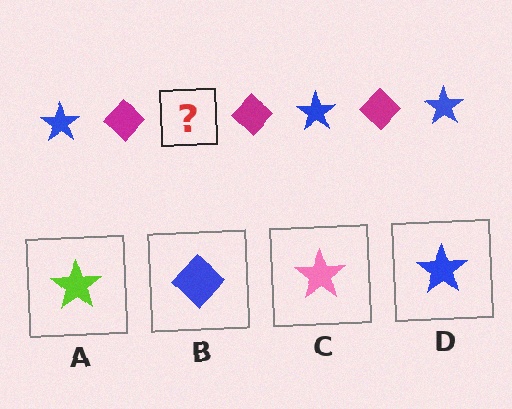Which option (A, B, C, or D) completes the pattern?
D.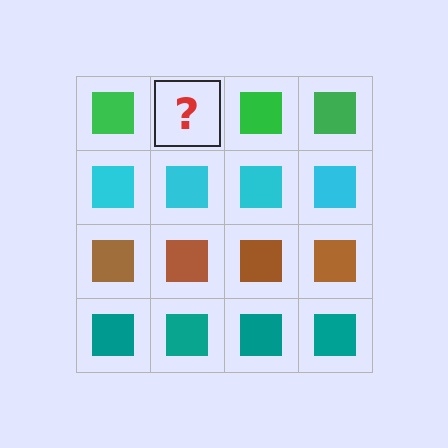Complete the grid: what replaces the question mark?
The question mark should be replaced with a green square.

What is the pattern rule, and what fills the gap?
The rule is that each row has a consistent color. The gap should be filled with a green square.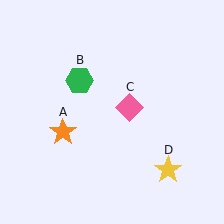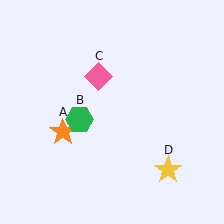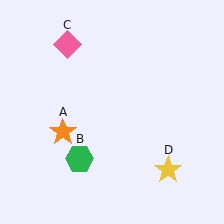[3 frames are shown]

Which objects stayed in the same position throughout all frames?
Orange star (object A) and yellow star (object D) remained stationary.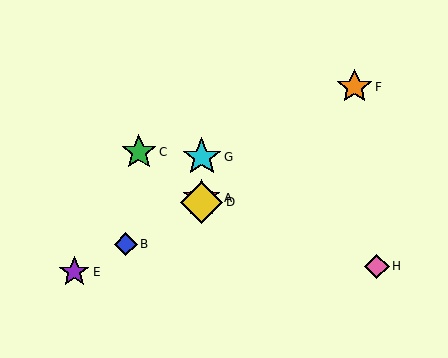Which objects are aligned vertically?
Objects A, D, G are aligned vertically.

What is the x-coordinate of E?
Object E is at x≈74.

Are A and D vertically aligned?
Yes, both are at x≈202.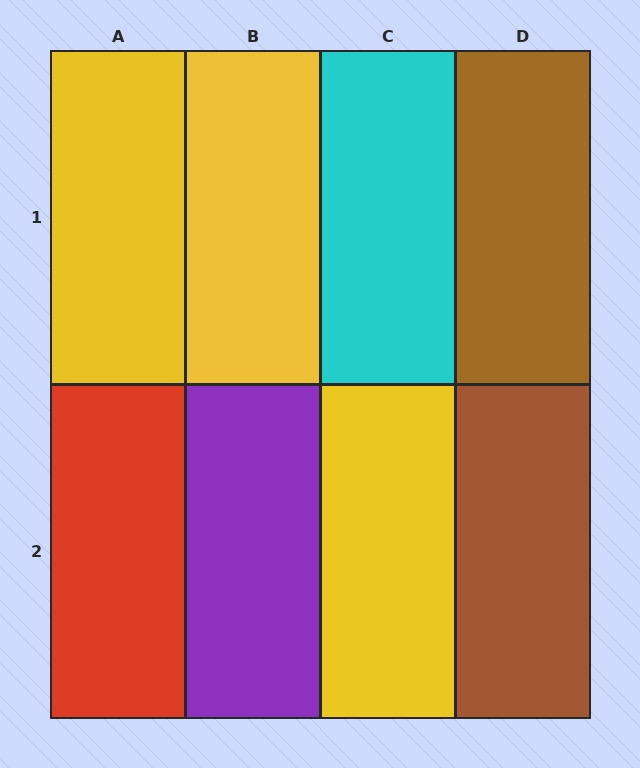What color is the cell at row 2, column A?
Red.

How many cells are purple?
1 cell is purple.